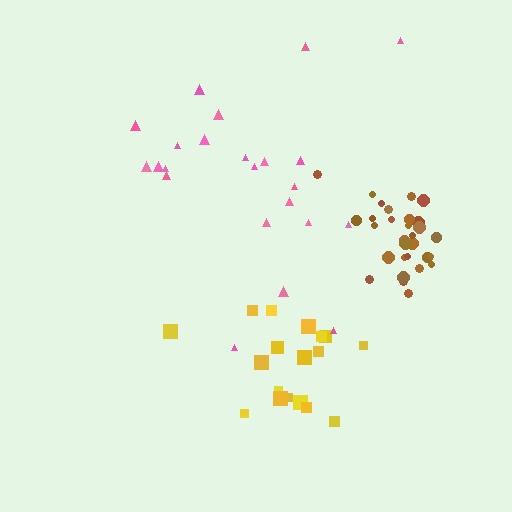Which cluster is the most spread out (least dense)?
Pink.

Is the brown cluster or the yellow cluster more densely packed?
Brown.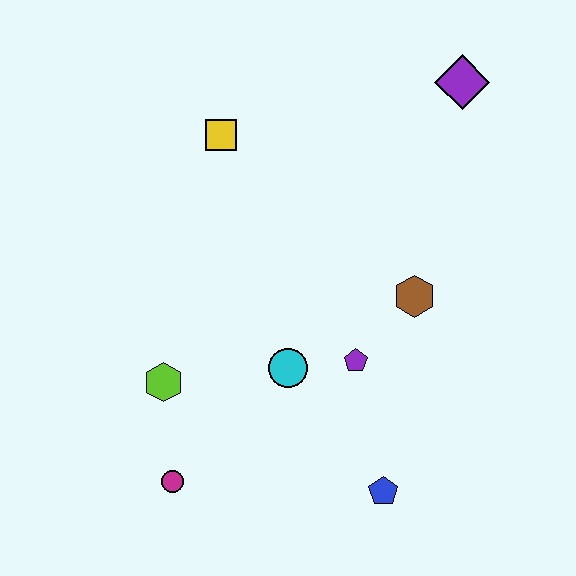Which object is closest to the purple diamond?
The brown hexagon is closest to the purple diamond.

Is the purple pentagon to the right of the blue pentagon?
No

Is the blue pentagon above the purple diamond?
No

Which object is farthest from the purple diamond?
The magenta circle is farthest from the purple diamond.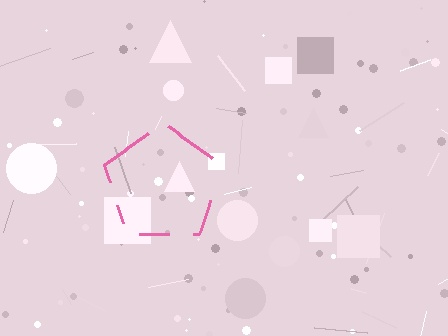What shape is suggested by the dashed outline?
The dashed outline suggests a pentagon.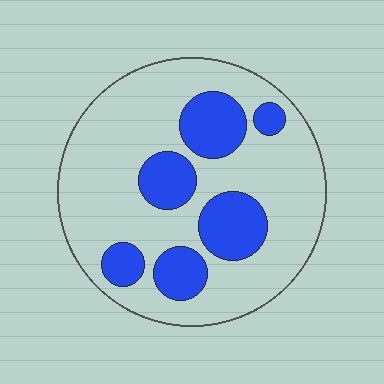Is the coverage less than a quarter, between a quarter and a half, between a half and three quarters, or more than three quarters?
Between a quarter and a half.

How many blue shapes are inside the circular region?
6.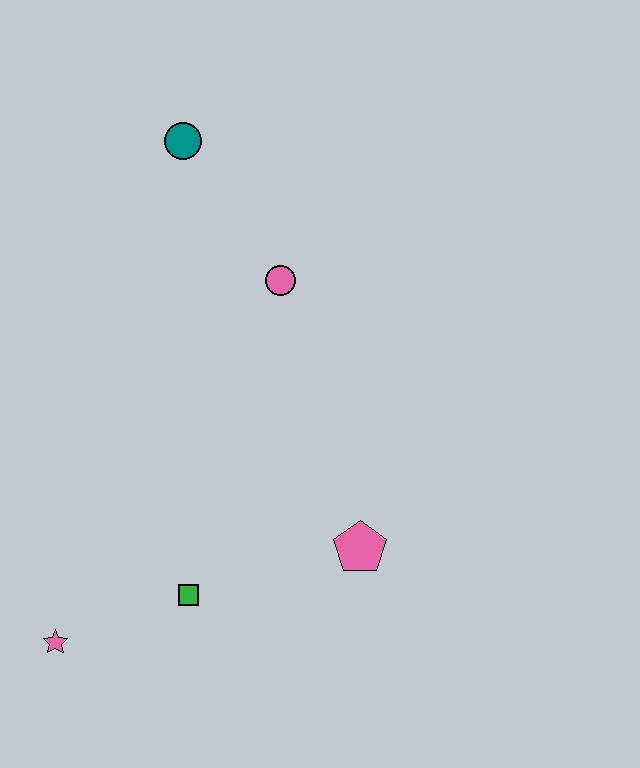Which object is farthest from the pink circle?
The pink star is farthest from the pink circle.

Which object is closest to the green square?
The pink star is closest to the green square.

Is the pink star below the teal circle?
Yes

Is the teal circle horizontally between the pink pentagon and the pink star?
Yes